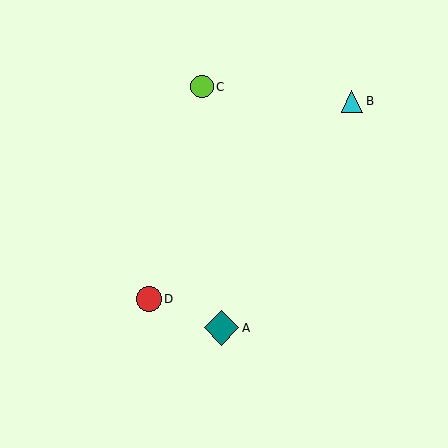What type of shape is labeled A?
Shape A is a teal diamond.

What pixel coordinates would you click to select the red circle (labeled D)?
Click at (149, 299) to select the red circle D.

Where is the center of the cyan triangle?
The center of the cyan triangle is at (352, 101).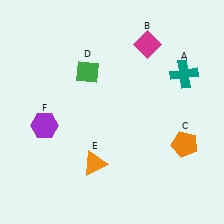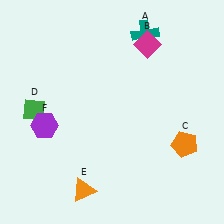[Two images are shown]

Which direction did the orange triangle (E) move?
The orange triangle (E) moved down.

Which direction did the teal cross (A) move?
The teal cross (A) moved up.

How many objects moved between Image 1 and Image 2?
3 objects moved between the two images.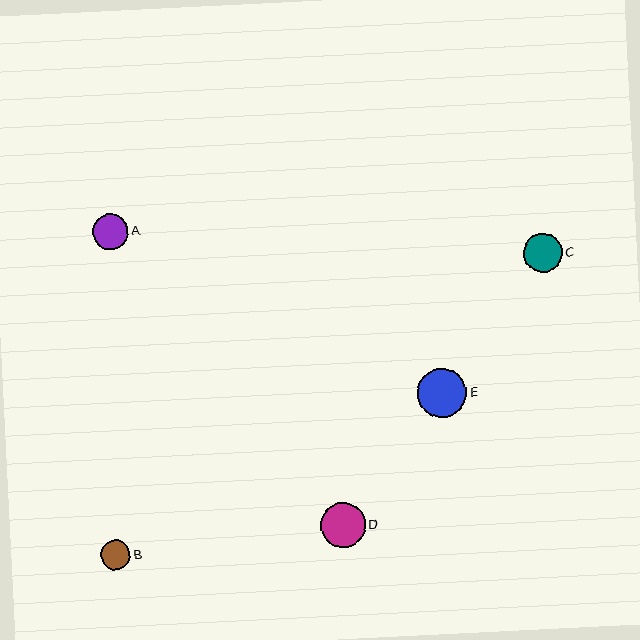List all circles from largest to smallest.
From largest to smallest: E, D, C, A, B.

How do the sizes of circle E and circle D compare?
Circle E and circle D are approximately the same size.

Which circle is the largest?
Circle E is the largest with a size of approximately 49 pixels.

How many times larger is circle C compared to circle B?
Circle C is approximately 1.3 times the size of circle B.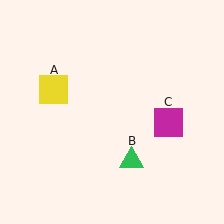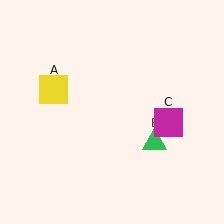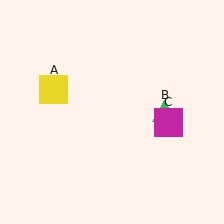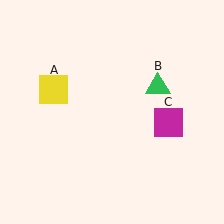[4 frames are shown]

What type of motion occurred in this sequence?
The green triangle (object B) rotated counterclockwise around the center of the scene.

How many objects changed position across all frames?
1 object changed position: green triangle (object B).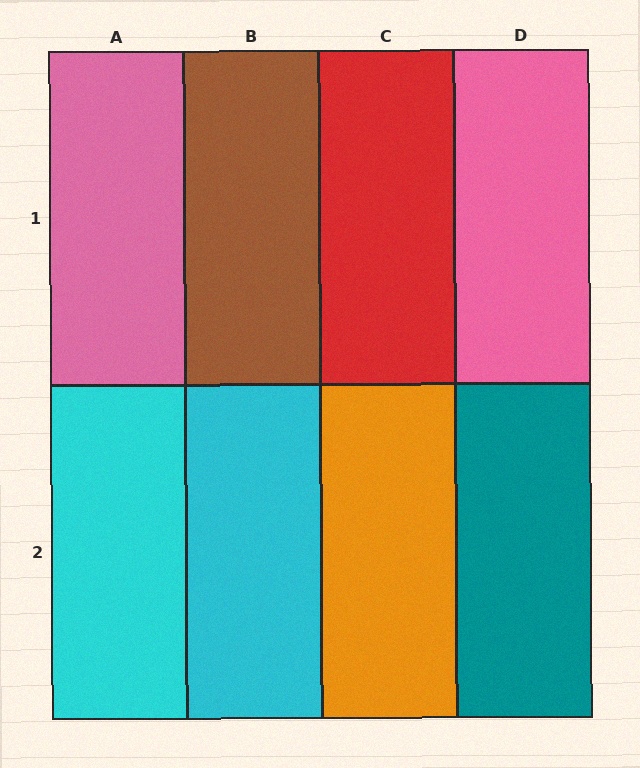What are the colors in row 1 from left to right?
Pink, brown, red, pink.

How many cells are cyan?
2 cells are cyan.